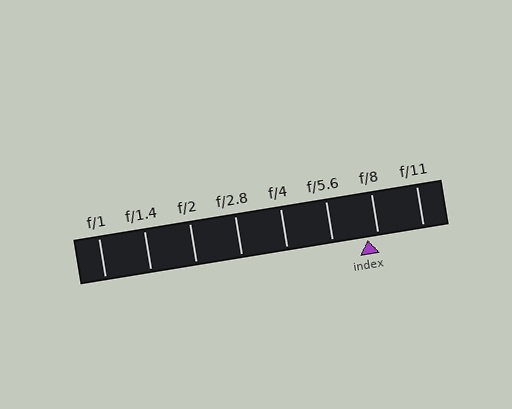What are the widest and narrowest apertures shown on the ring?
The widest aperture shown is f/1 and the narrowest is f/11.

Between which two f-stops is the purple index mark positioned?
The index mark is between f/5.6 and f/8.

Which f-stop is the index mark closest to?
The index mark is closest to f/8.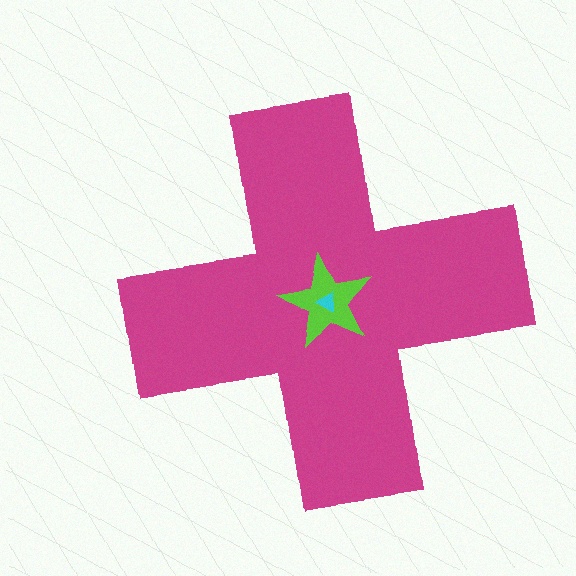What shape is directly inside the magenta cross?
The lime star.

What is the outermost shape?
The magenta cross.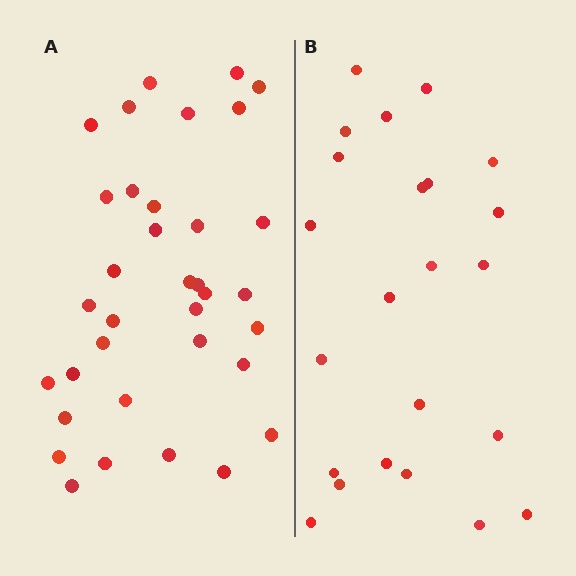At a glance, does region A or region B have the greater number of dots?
Region A (the left region) has more dots.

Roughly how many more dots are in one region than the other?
Region A has roughly 12 or so more dots than region B.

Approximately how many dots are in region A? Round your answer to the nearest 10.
About 40 dots. (The exact count is 35, which rounds to 40.)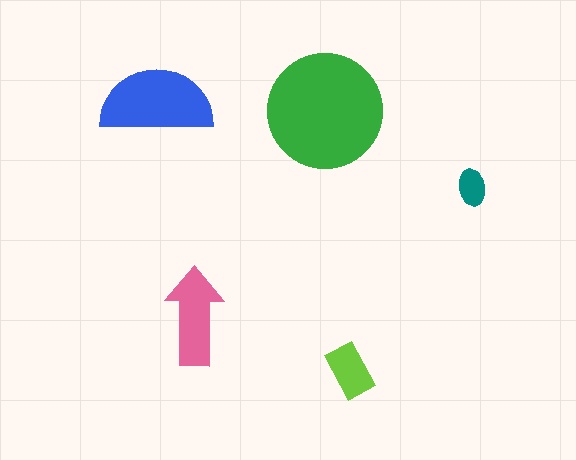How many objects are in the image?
There are 5 objects in the image.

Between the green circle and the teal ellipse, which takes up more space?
The green circle.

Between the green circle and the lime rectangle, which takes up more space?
The green circle.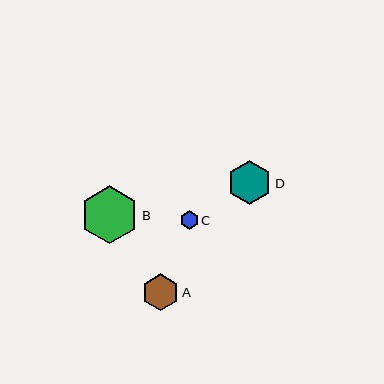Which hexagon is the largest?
Hexagon B is the largest with a size of approximately 58 pixels.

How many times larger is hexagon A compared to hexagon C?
Hexagon A is approximately 2.0 times the size of hexagon C.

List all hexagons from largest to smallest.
From largest to smallest: B, D, A, C.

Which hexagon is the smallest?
Hexagon C is the smallest with a size of approximately 18 pixels.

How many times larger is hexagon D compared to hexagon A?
Hexagon D is approximately 1.2 times the size of hexagon A.